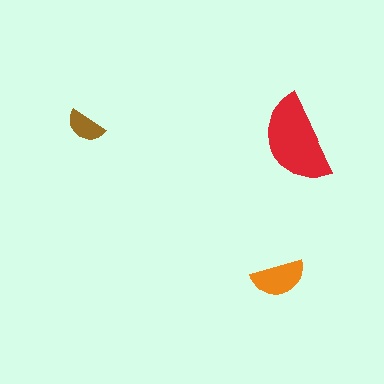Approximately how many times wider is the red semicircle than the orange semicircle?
About 1.5 times wider.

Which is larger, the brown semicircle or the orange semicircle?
The orange one.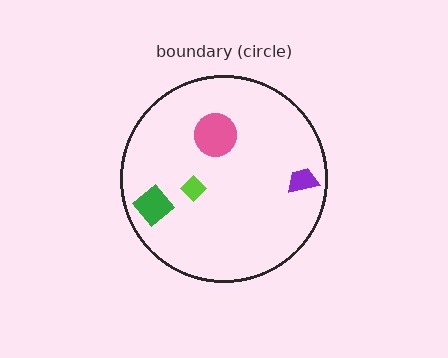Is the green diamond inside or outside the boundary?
Inside.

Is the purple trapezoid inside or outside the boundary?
Inside.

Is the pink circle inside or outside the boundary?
Inside.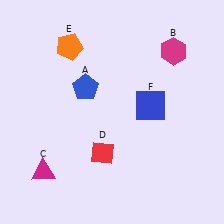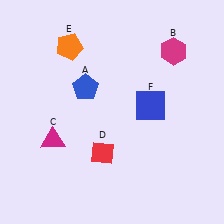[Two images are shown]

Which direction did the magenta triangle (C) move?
The magenta triangle (C) moved up.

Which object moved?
The magenta triangle (C) moved up.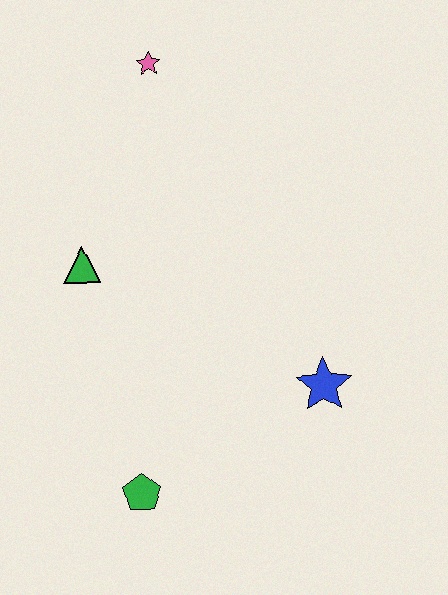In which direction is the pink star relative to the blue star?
The pink star is above the blue star.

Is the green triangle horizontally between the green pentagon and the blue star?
No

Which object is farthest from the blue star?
The pink star is farthest from the blue star.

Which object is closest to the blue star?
The green pentagon is closest to the blue star.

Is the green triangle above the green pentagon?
Yes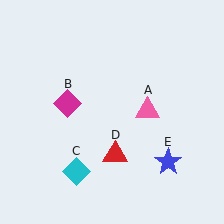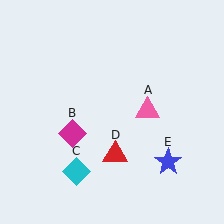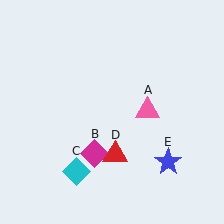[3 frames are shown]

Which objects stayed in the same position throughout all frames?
Pink triangle (object A) and cyan diamond (object C) and red triangle (object D) and blue star (object E) remained stationary.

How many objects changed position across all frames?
1 object changed position: magenta diamond (object B).